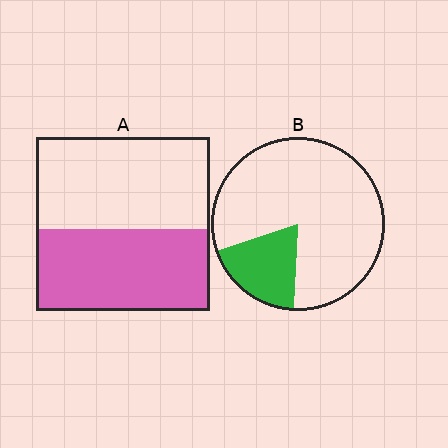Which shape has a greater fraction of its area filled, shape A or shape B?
Shape A.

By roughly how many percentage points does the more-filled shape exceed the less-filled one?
By roughly 30 percentage points (A over B).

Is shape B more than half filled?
No.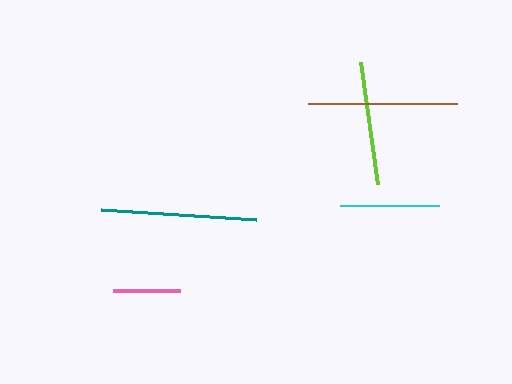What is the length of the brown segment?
The brown segment is approximately 149 pixels long.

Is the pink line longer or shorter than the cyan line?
The cyan line is longer than the pink line.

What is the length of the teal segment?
The teal segment is approximately 155 pixels long.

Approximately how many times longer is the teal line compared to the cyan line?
The teal line is approximately 1.6 times the length of the cyan line.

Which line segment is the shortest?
The pink line is the shortest at approximately 67 pixels.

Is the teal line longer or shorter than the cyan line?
The teal line is longer than the cyan line.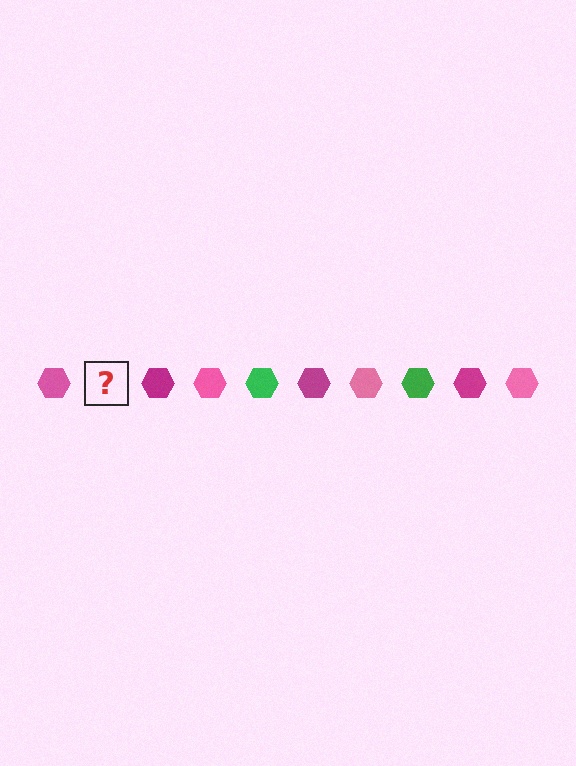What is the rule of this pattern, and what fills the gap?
The rule is that the pattern cycles through pink, green, magenta hexagons. The gap should be filled with a green hexagon.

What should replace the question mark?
The question mark should be replaced with a green hexagon.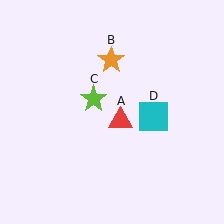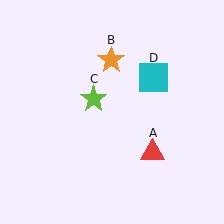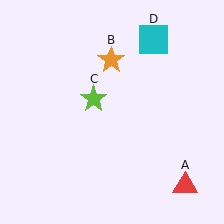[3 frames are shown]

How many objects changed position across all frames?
2 objects changed position: red triangle (object A), cyan square (object D).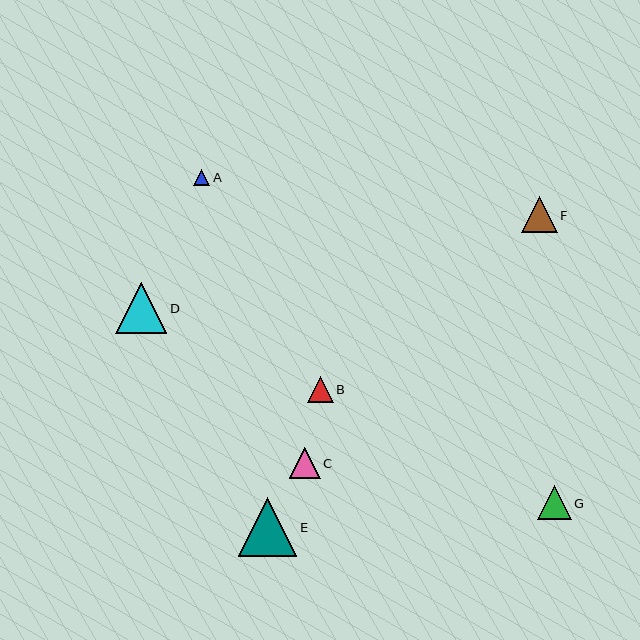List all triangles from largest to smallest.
From largest to smallest: E, D, F, G, C, B, A.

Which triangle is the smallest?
Triangle A is the smallest with a size of approximately 17 pixels.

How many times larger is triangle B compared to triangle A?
Triangle B is approximately 1.6 times the size of triangle A.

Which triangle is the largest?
Triangle E is the largest with a size of approximately 59 pixels.